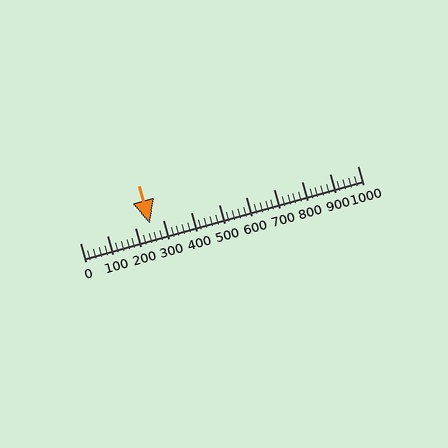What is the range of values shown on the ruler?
The ruler shows values from 0 to 1000.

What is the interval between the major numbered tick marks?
The major tick marks are spaced 100 units apart.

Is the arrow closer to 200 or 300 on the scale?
The arrow is closer to 300.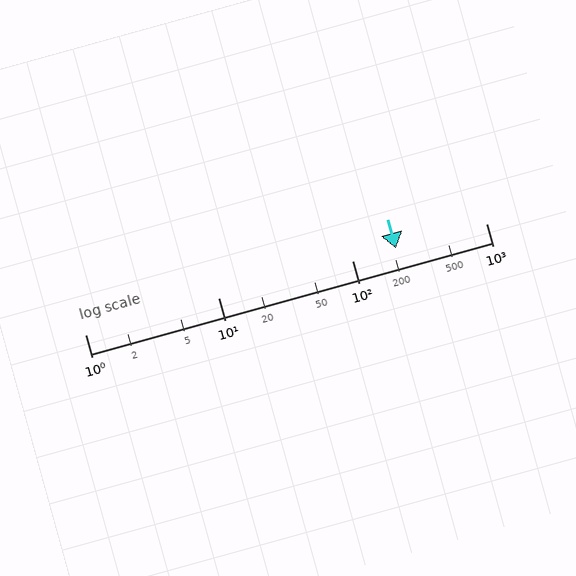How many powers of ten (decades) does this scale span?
The scale spans 3 decades, from 1 to 1000.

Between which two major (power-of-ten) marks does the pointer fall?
The pointer is between 100 and 1000.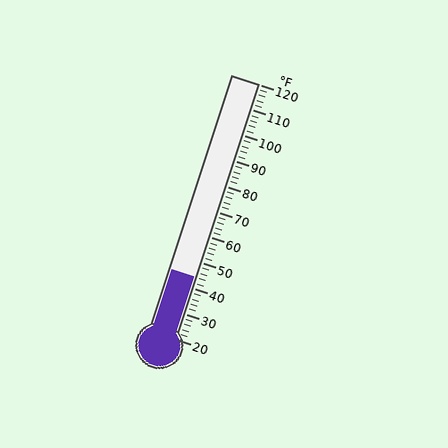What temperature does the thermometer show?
The thermometer shows approximately 44°F.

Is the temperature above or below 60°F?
The temperature is below 60°F.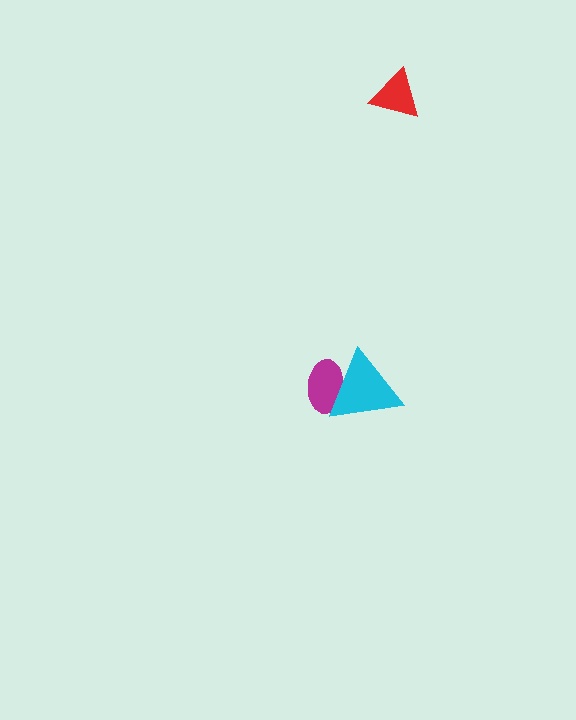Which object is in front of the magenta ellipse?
The cyan triangle is in front of the magenta ellipse.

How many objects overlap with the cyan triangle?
1 object overlaps with the cyan triangle.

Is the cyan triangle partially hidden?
No, no other shape covers it.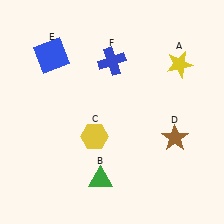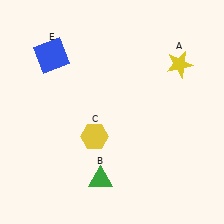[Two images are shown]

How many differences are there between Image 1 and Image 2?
There are 2 differences between the two images.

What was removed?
The blue cross (F), the brown star (D) were removed in Image 2.